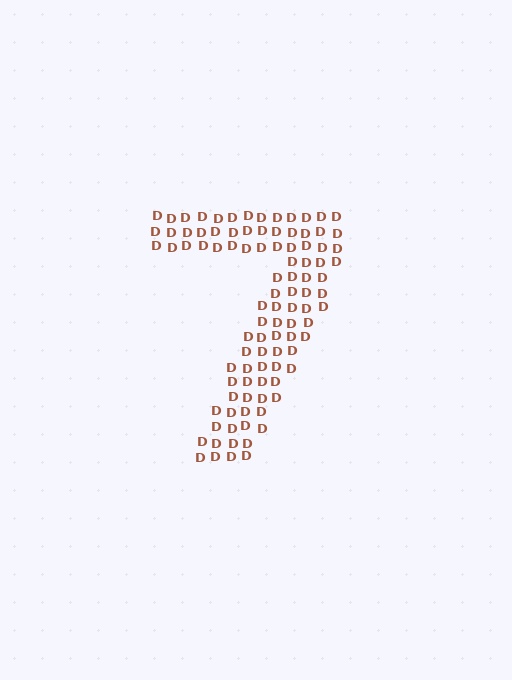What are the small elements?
The small elements are letter D's.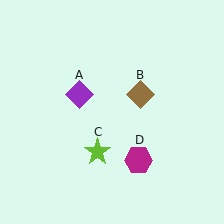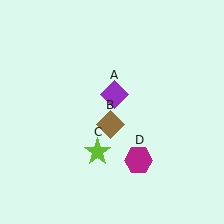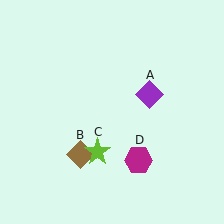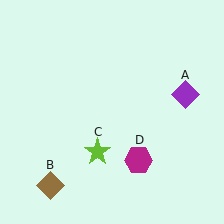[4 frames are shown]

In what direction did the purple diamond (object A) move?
The purple diamond (object A) moved right.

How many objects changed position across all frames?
2 objects changed position: purple diamond (object A), brown diamond (object B).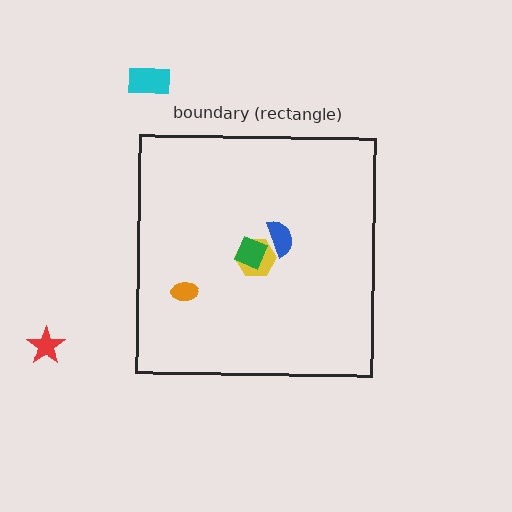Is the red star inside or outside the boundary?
Outside.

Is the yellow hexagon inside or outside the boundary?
Inside.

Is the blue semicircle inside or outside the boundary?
Inside.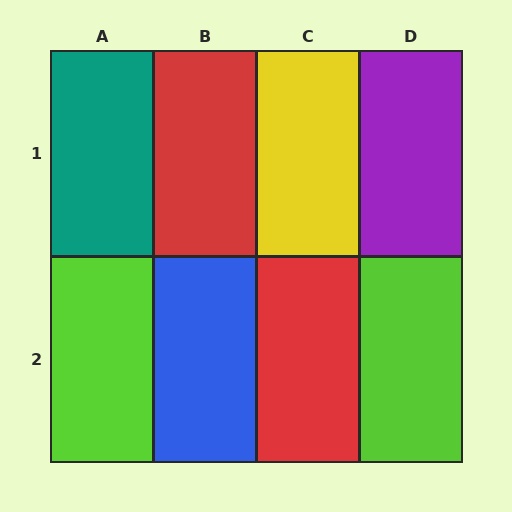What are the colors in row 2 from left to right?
Lime, blue, red, lime.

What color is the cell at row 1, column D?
Purple.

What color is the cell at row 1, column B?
Red.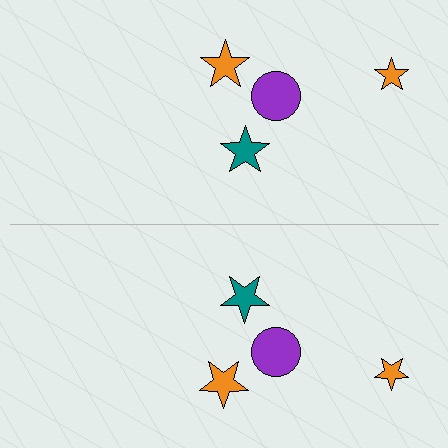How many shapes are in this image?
There are 8 shapes in this image.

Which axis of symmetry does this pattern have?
The pattern has a horizontal axis of symmetry running through the center of the image.